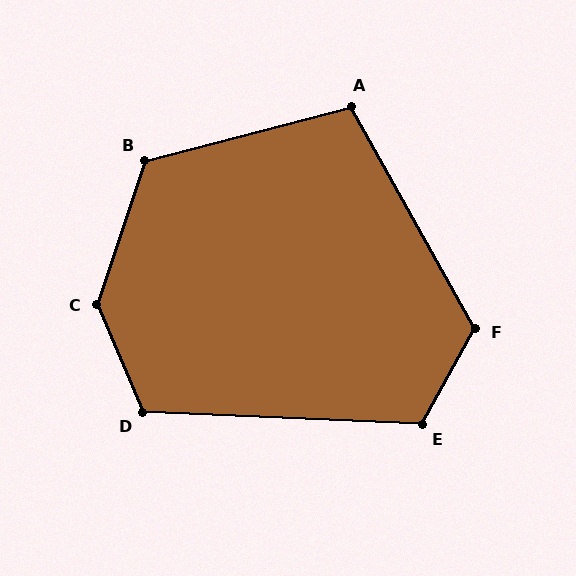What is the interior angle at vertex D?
Approximately 115 degrees (obtuse).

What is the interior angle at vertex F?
Approximately 122 degrees (obtuse).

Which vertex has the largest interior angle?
C, at approximately 139 degrees.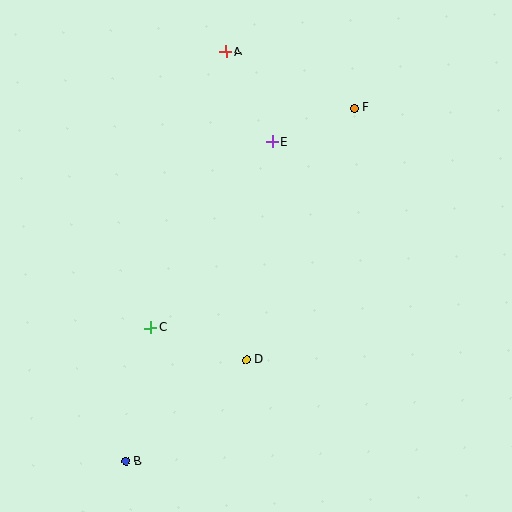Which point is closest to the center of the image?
Point D at (247, 360) is closest to the center.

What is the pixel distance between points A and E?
The distance between A and E is 101 pixels.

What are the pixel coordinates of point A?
Point A is at (225, 52).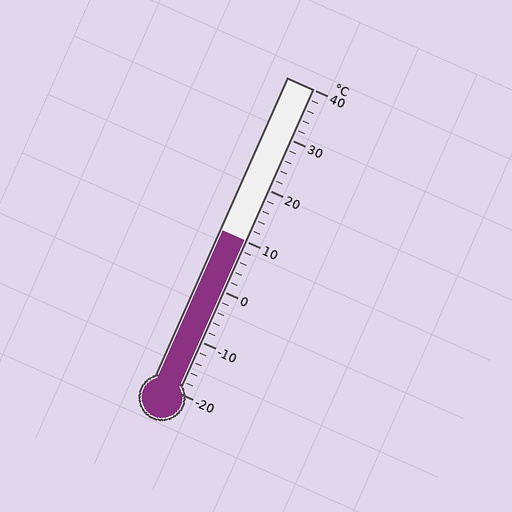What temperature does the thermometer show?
The thermometer shows approximately 10°C.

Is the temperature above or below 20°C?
The temperature is below 20°C.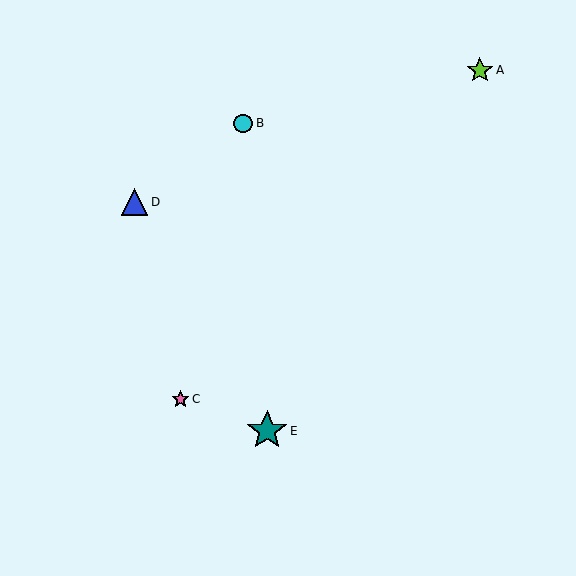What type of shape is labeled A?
Shape A is a lime star.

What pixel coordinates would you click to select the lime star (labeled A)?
Click at (480, 70) to select the lime star A.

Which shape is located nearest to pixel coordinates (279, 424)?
The teal star (labeled E) at (267, 431) is nearest to that location.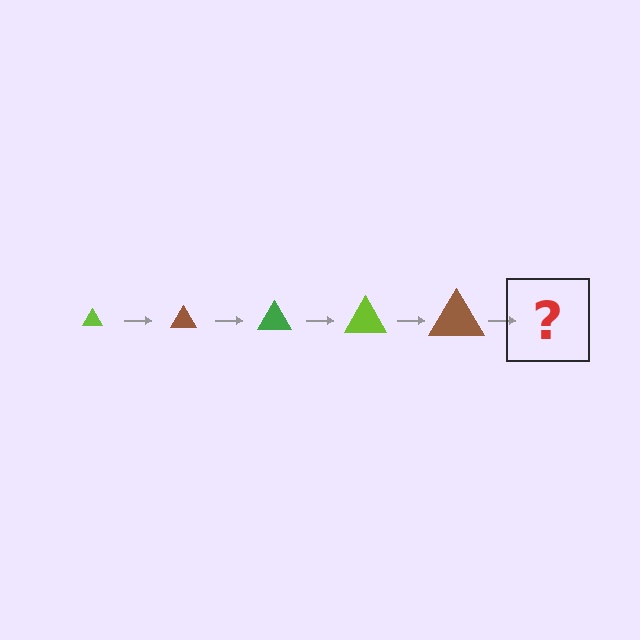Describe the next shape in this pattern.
It should be a green triangle, larger than the previous one.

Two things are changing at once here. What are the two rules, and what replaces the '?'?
The two rules are that the triangle grows larger each step and the color cycles through lime, brown, and green. The '?' should be a green triangle, larger than the previous one.